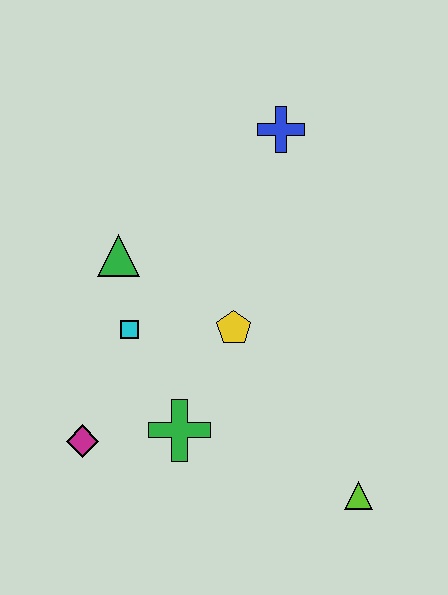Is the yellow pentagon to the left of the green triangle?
No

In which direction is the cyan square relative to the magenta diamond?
The cyan square is above the magenta diamond.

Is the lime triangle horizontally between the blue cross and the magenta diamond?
No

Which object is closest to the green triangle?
The cyan square is closest to the green triangle.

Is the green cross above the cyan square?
No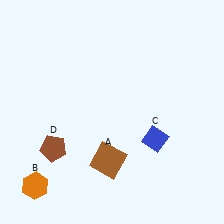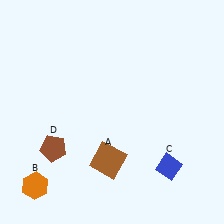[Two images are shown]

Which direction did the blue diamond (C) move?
The blue diamond (C) moved down.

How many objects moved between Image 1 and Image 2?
1 object moved between the two images.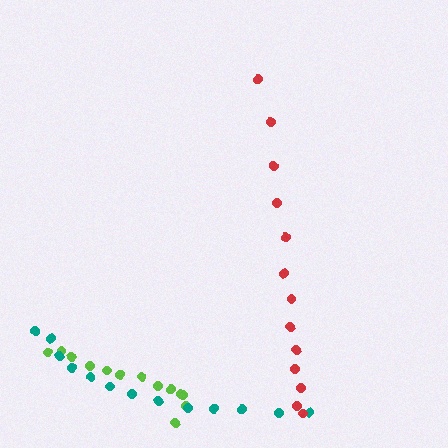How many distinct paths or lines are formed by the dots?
There are 3 distinct paths.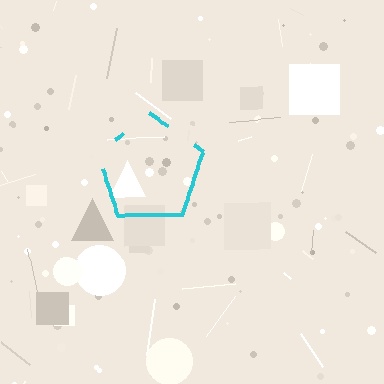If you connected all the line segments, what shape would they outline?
They would outline a pentagon.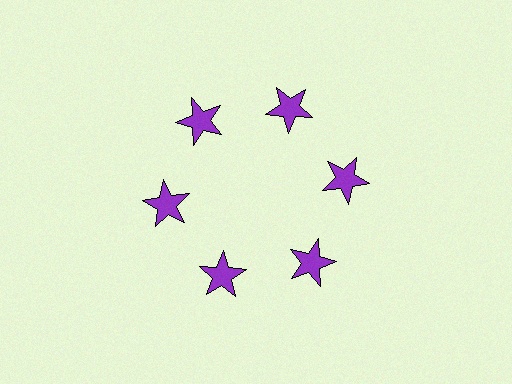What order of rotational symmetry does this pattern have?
This pattern has 6-fold rotational symmetry.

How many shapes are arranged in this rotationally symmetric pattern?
There are 6 shapes, arranged in 6 groups of 1.